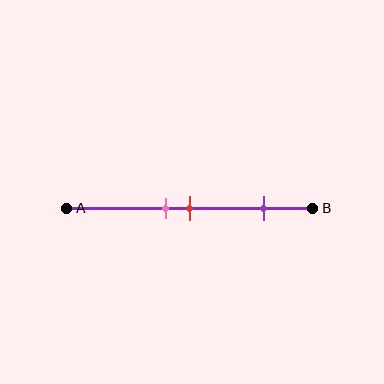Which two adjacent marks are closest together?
The pink and red marks are the closest adjacent pair.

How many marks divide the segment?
There are 3 marks dividing the segment.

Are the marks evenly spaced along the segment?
No, the marks are not evenly spaced.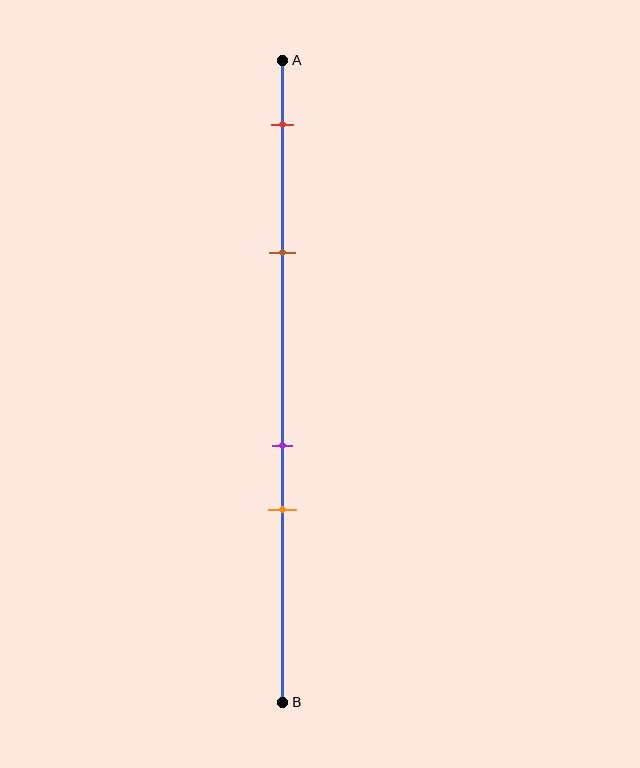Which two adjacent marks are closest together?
The purple and orange marks are the closest adjacent pair.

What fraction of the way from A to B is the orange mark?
The orange mark is approximately 70% (0.7) of the way from A to B.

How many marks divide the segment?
There are 4 marks dividing the segment.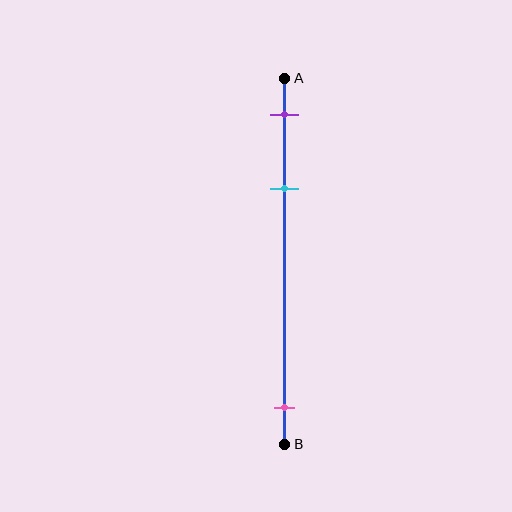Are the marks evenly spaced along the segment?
No, the marks are not evenly spaced.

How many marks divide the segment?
There are 3 marks dividing the segment.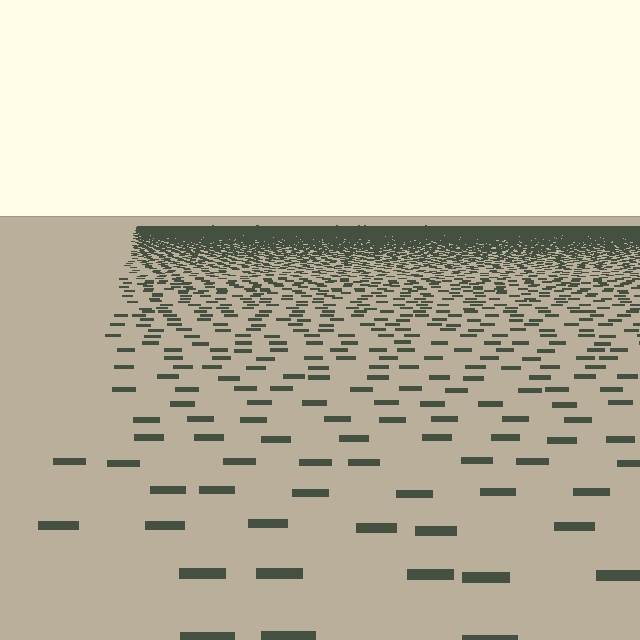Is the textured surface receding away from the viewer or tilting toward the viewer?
The surface is receding away from the viewer. Texture elements get smaller and denser toward the top.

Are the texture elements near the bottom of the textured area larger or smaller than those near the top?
Larger. Near the bottom, elements are closer to the viewer and appear at a bigger on-screen size.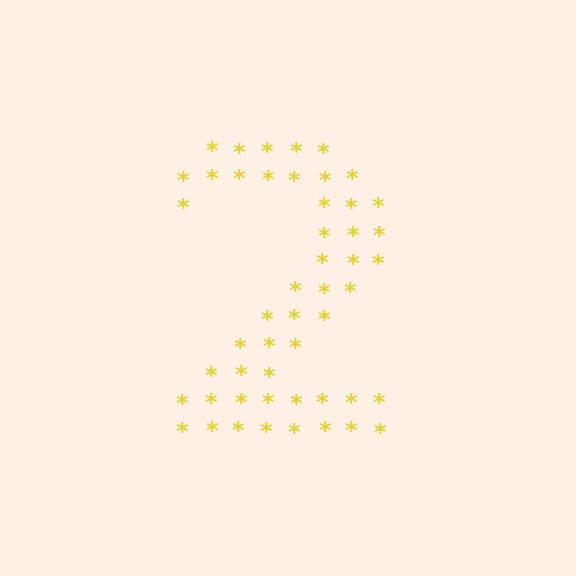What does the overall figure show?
The overall figure shows the digit 2.